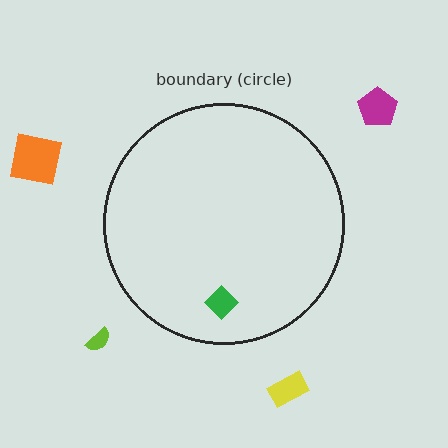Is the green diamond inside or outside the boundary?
Inside.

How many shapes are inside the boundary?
1 inside, 4 outside.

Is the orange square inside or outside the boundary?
Outside.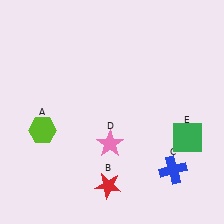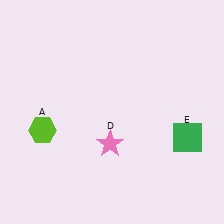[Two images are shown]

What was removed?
The red star (B), the blue cross (C) were removed in Image 2.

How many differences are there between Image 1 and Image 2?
There are 2 differences between the two images.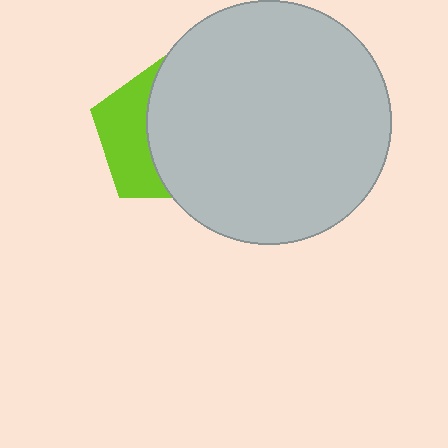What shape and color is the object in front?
The object in front is a light gray circle.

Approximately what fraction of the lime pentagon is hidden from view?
Roughly 61% of the lime pentagon is hidden behind the light gray circle.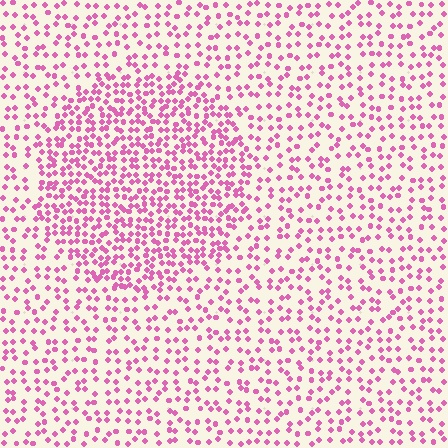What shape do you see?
I see a circle.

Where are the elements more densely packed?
The elements are more densely packed inside the circle boundary.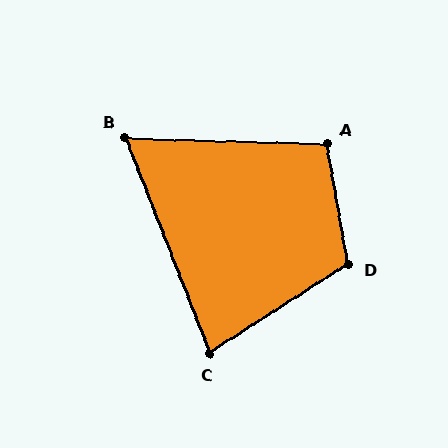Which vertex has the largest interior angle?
D, at approximately 113 degrees.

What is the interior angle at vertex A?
Approximately 102 degrees (obtuse).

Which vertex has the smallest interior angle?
B, at approximately 67 degrees.